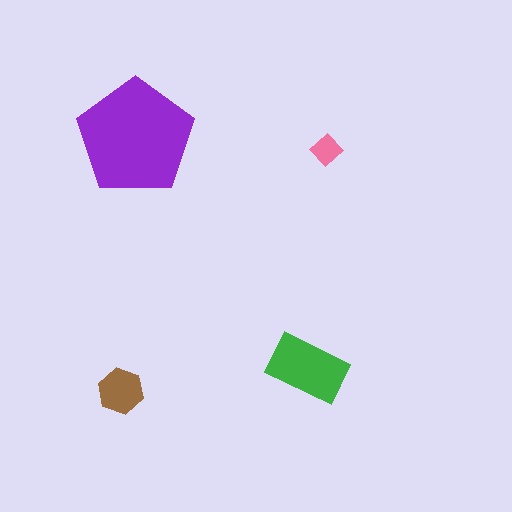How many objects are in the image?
There are 4 objects in the image.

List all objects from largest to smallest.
The purple pentagon, the green rectangle, the brown hexagon, the pink diamond.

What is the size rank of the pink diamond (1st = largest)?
4th.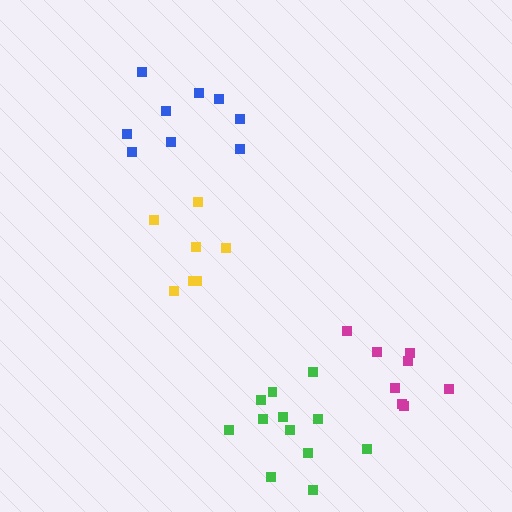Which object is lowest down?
The green cluster is bottommost.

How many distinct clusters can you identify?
There are 4 distinct clusters.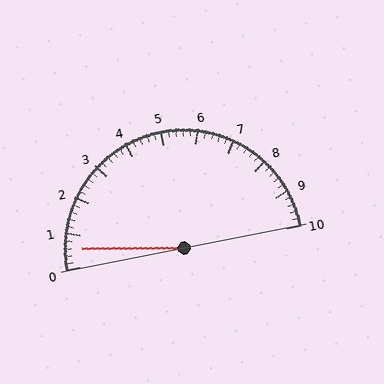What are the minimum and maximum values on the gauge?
The gauge ranges from 0 to 10.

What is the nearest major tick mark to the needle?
The nearest major tick mark is 1.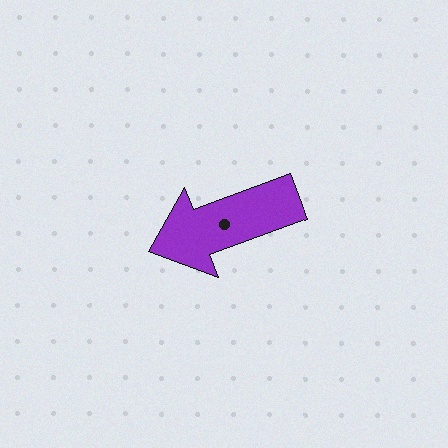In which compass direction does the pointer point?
West.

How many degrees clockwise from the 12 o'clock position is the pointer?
Approximately 250 degrees.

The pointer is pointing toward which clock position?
Roughly 8 o'clock.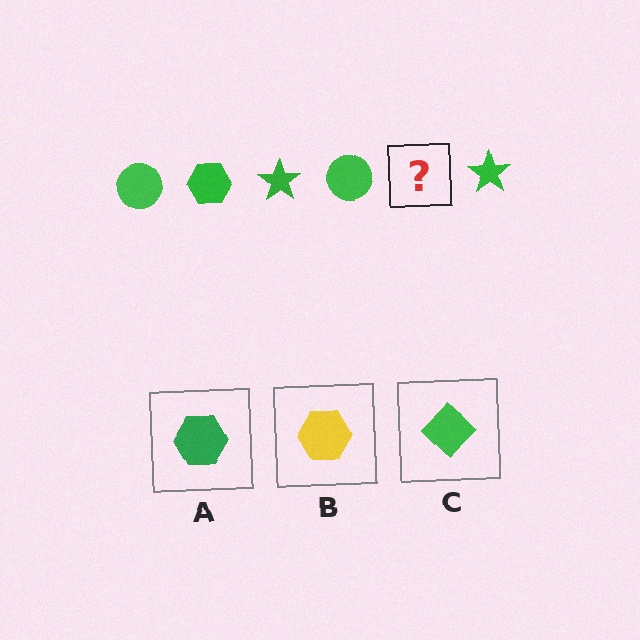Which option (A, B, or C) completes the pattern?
A.